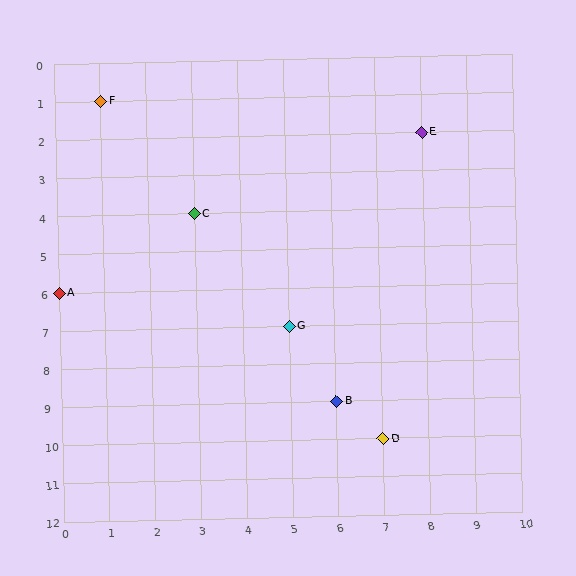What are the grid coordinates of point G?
Point G is at grid coordinates (5, 7).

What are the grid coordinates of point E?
Point E is at grid coordinates (8, 2).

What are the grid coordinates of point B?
Point B is at grid coordinates (6, 9).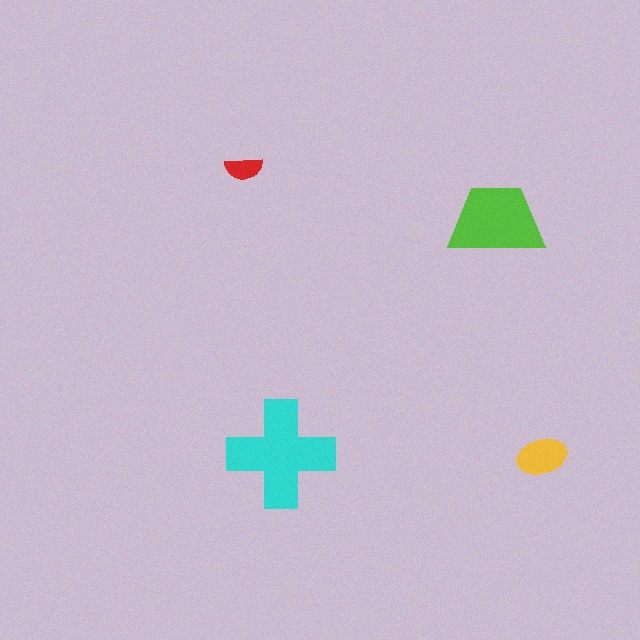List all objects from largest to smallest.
The cyan cross, the lime trapezoid, the yellow ellipse, the red semicircle.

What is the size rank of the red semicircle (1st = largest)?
4th.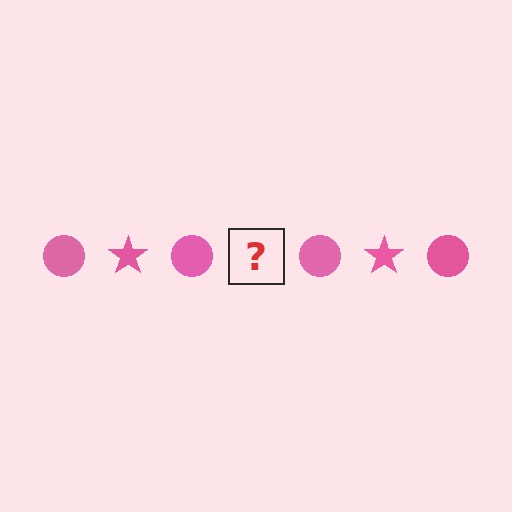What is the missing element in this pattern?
The missing element is a pink star.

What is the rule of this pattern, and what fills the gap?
The rule is that the pattern cycles through circle, star shapes in pink. The gap should be filled with a pink star.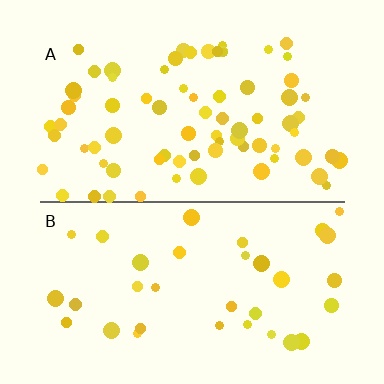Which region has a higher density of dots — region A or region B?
A (the top).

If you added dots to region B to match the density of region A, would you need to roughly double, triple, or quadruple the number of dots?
Approximately double.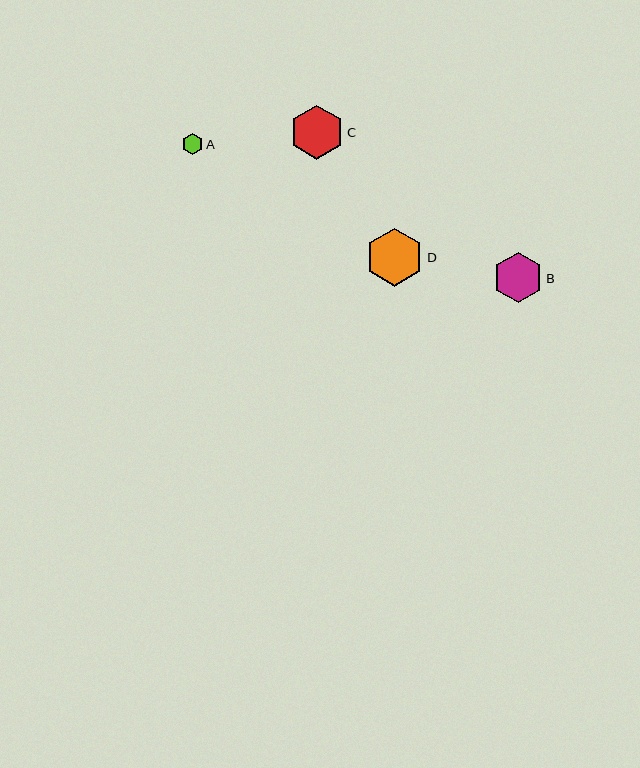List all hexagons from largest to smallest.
From largest to smallest: D, C, B, A.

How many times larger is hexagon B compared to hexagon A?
Hexagon B is approximately 2.3 times the size of hexagon A.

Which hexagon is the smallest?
Hexagon A is the smallest with a size of approximately 21 pixels.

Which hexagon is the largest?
Hexagon D is the largest with a size of approximately 58 pixels.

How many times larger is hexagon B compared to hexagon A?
Hexagon B is approximately 2.3 times the size of hexagon A.